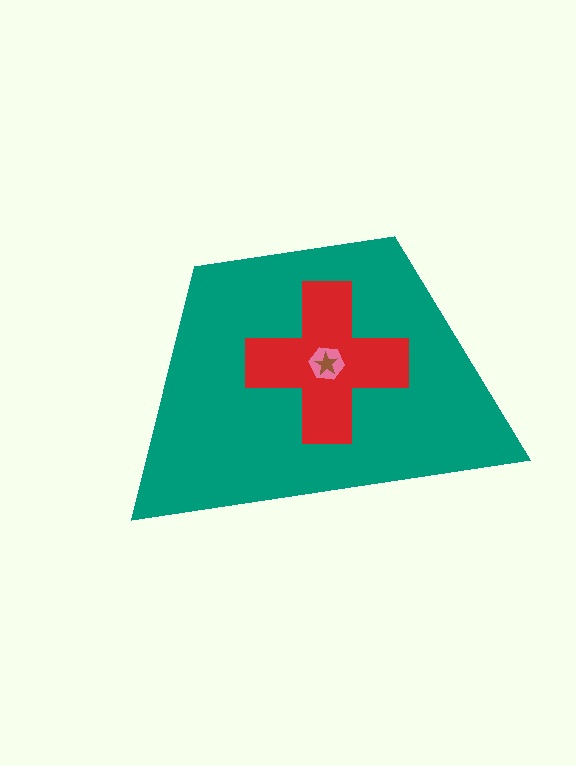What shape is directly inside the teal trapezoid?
The red cross.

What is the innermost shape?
The brown star.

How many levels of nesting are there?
4.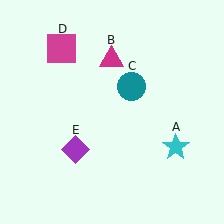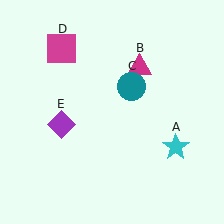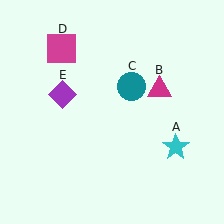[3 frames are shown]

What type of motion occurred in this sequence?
The magenta triangle (object B), purple diamond (object E) rotated clockwise around the center of the scene.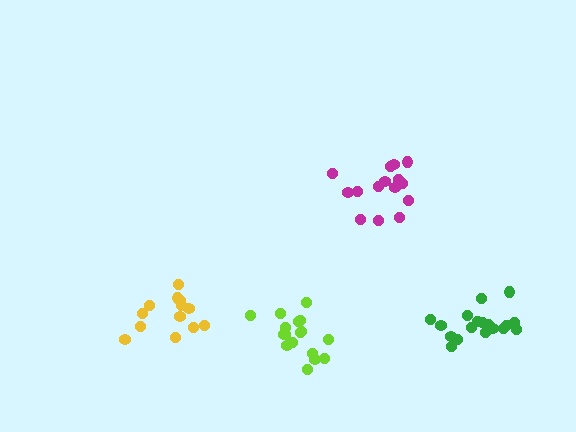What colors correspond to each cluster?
The clusters are colored: lime, magenta, green, yellow.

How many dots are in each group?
Group 1: 18 dots, Group 2: 15 dots, Group 3: 18 dots, Group 4: 13 dots (64 total).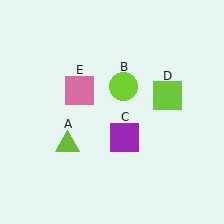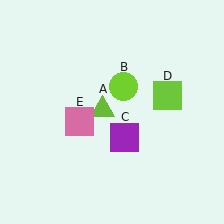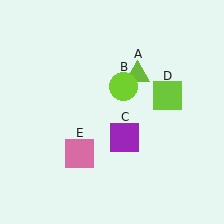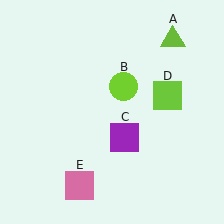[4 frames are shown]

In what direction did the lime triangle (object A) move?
The lime triangle (object A) moved up and to the right.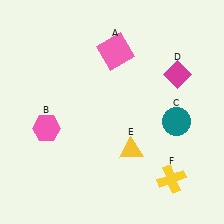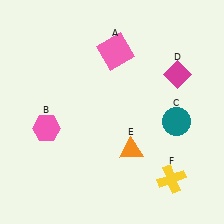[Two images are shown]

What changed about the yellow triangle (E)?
In Image 1, E is yellow. In Image 2, it changed to orange.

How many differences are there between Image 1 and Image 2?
There is 1 difference between the two images.